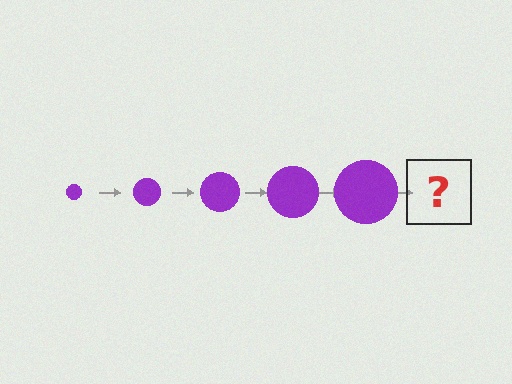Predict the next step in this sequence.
The next step is a purple circle, larger than the previous one.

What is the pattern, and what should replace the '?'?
The pattern is that the circle gets progressively larger each step. The '?' should be a purple circle, larger than the previous one.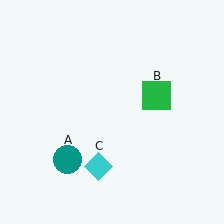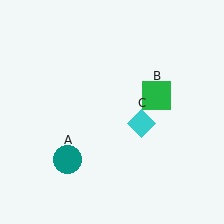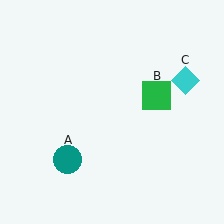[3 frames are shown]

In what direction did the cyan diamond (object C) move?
The cyan diamond (object C) moved up and to the right.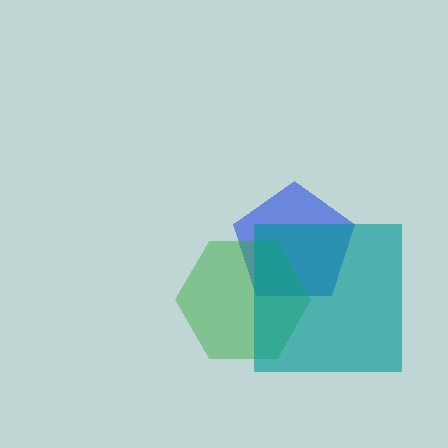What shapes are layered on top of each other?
The layered shapes are: a blue pentagon, a green hexagon, a teal square.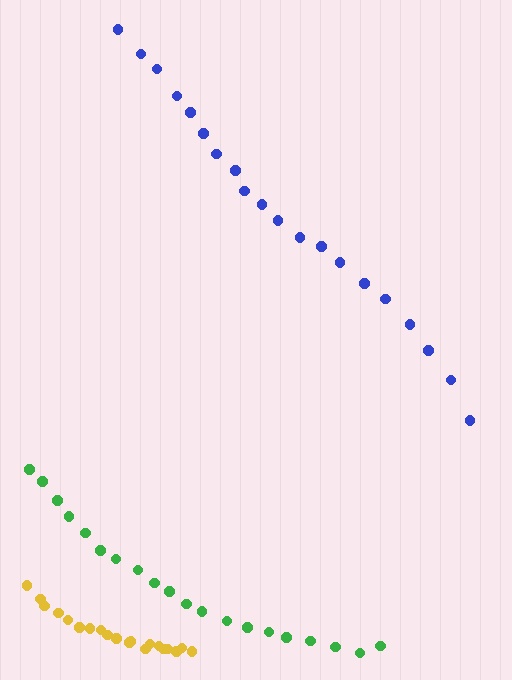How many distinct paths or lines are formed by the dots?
There are 3 distinct paths.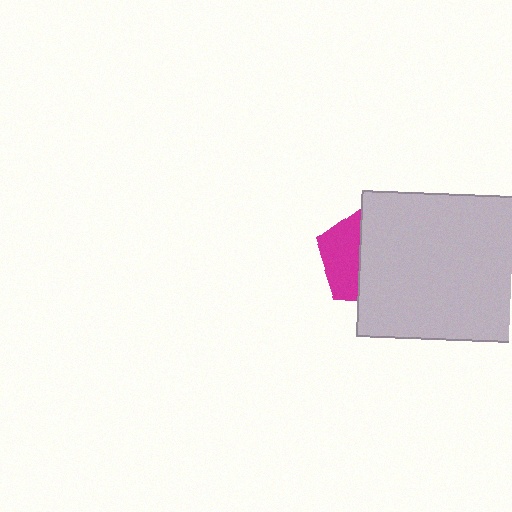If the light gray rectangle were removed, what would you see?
You would see the complete magenta pentagon.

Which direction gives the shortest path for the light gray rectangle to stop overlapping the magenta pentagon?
Moving right gives the shortest separation.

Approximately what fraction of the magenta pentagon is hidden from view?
Roughly 61% of the magenta pentagon is hidden behind the light gray rectangle.